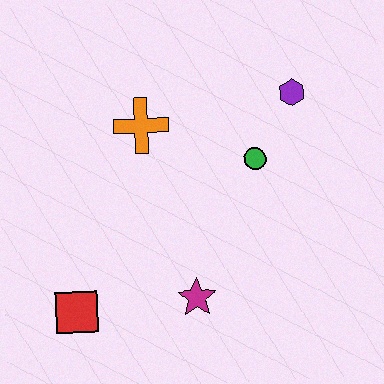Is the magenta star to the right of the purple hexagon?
No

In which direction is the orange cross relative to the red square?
The orange cross is above the red square.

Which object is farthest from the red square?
The purple hexagon is farthest from the red square.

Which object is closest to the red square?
The magenta star is closest to the red square.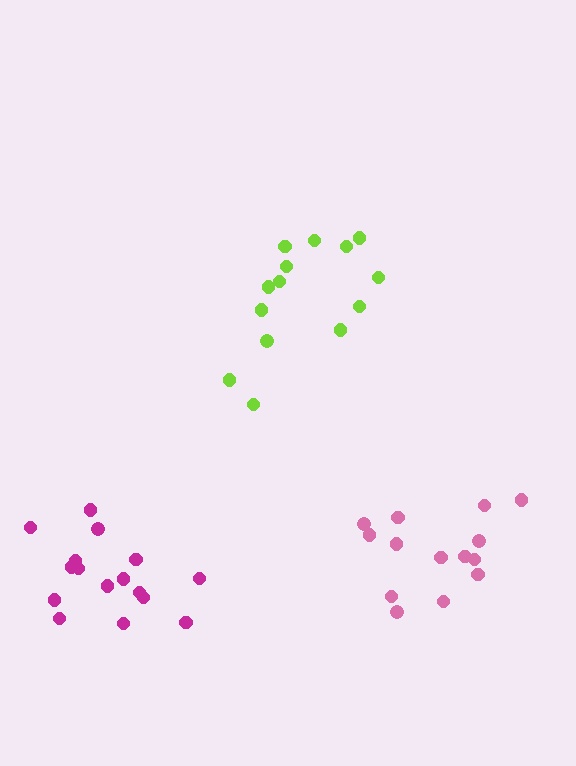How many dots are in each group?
Group 1: 14 dots, Group 2: 14 dots, Group 3: 16 dots (44 total).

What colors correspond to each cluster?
The clusters are colored: lime, pink, magenta.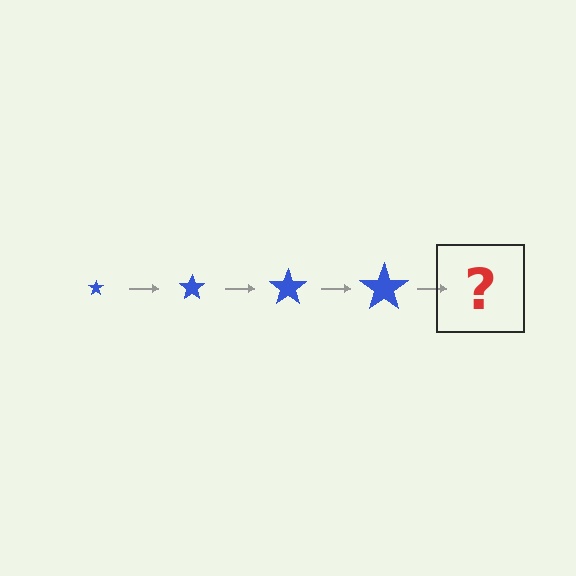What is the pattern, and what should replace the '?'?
The pattern is that the star gets progressively larger each step. The '?' should be a blue star, larger than the previous one.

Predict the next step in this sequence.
The next step is a blue star, larger than the previous one.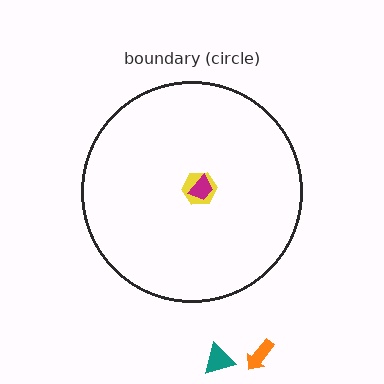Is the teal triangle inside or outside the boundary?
Outside.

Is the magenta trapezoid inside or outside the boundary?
Inside.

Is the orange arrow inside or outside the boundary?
Outside.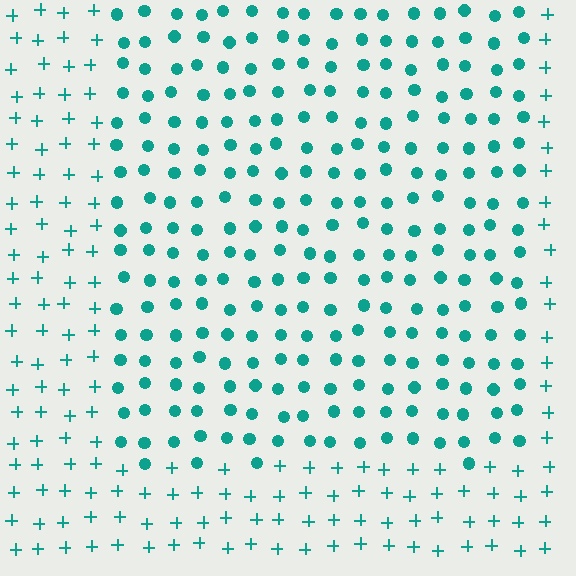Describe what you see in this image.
The image is filled with small teal elements arranged in a uniform grid. A rectangle-shaped region contains circles, while the surrounding area contains plus signs. The boundary is defined purely by the change in element shape.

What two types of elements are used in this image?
The image uses circles inside the rectangle region and plus signs outside it.